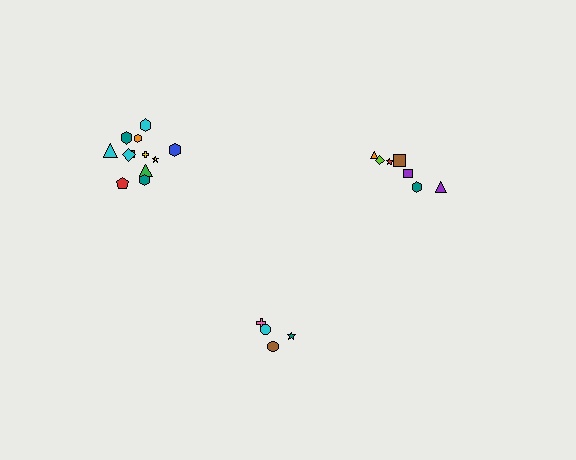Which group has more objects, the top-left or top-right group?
The top-left group.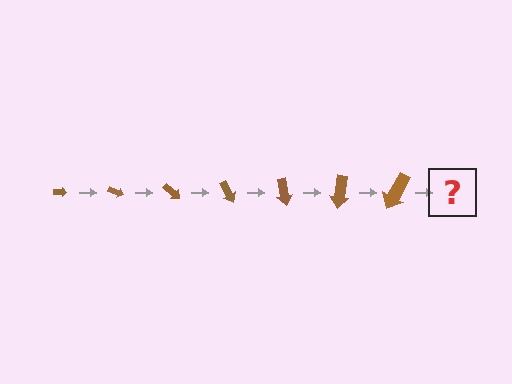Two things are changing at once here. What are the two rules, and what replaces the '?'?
The two rules are that the arrow grows larger each step and it rotates 20 degrees each step. The '?' should be an arrow, larger than the previous one and rotated 140 degrees from the start.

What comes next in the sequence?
The next element should be an arrow, larger than the previous one and rotated 140 degrees from the start.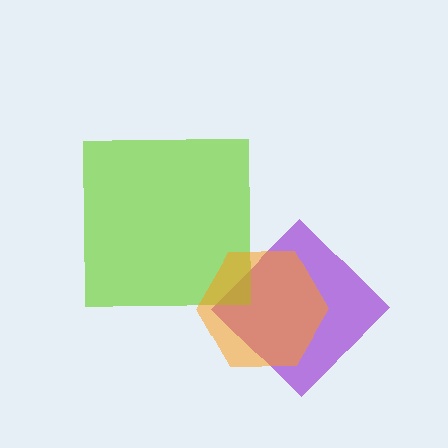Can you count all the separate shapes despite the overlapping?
Yes, there are 3 separate shapes.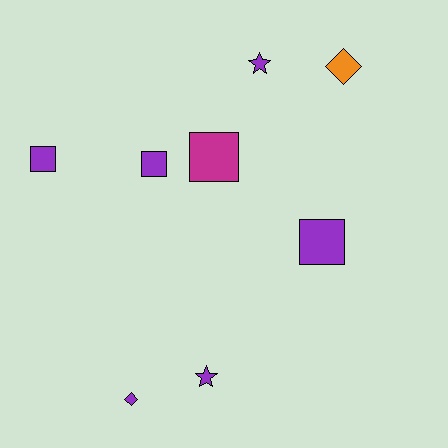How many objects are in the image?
There are 8 objects.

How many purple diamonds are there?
There is 1 purple diamond.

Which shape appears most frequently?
Square, with 4 objects.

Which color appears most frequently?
Purple, with 6 objects.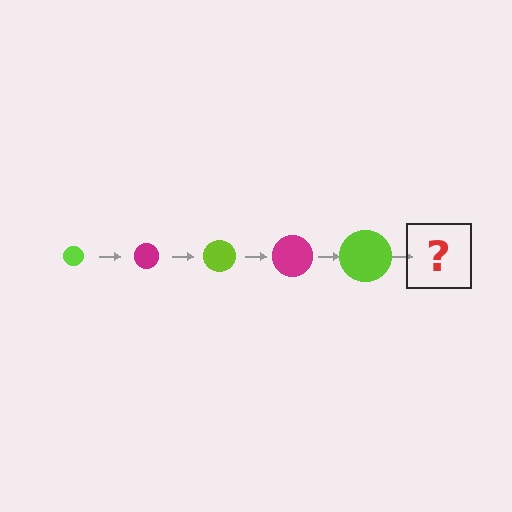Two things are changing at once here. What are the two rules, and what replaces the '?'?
The two rules are that the circle grows larger each step and the color cycles through lime and magenta. The '?' should be a magenta circle, larger than the previous one.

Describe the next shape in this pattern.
It should be a magenta circle, larger than the previous one.